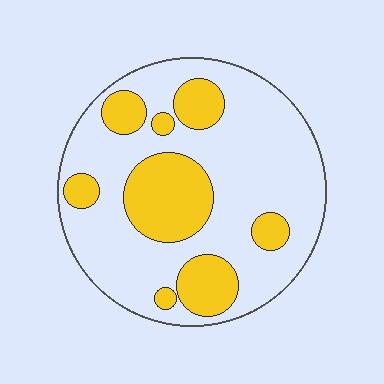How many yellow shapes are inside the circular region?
8.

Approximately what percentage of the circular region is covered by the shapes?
Approximately 30%.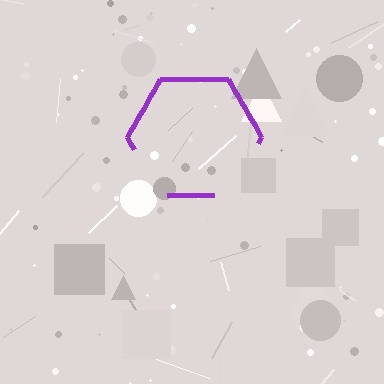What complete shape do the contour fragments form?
The contour fragments form a hexagon.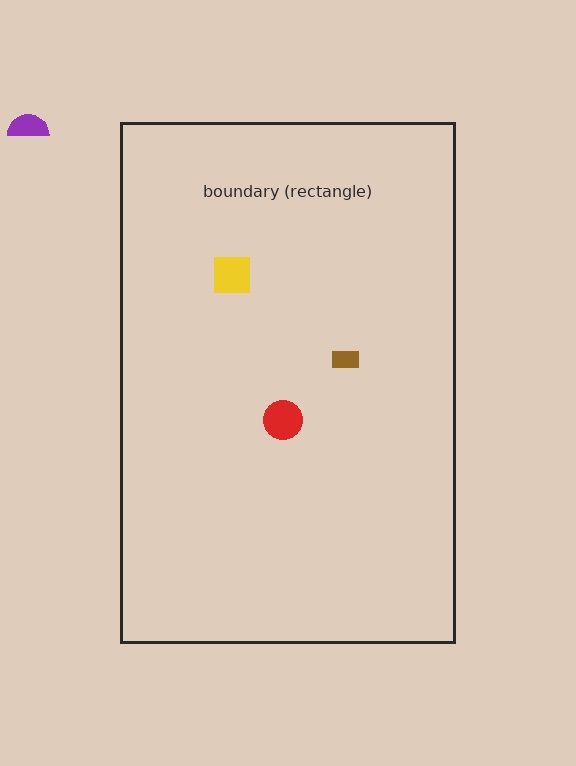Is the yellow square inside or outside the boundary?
Inside.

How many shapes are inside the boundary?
3 inside, 1 outside.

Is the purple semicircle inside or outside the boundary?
Outside.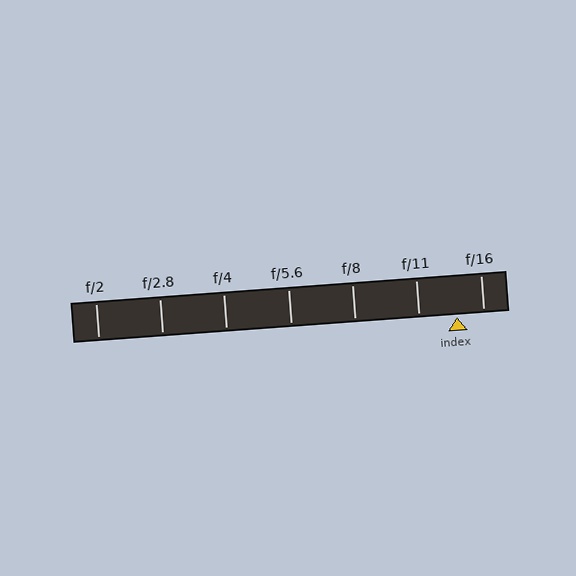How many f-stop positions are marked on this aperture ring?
There are 7 f-stop positions marked.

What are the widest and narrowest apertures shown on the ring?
The widest aperture shown is f/2 and the narrowest is f/16.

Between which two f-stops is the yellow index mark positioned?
The index mark is between f/11 and f/16.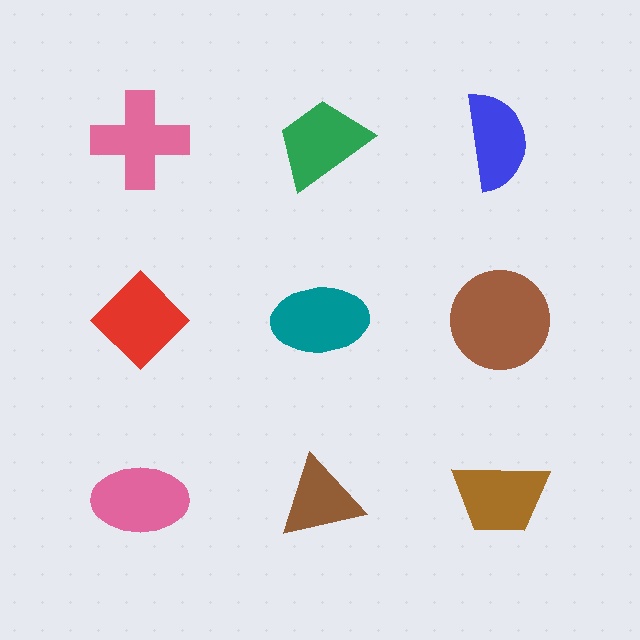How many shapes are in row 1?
3 shapes.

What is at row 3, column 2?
A brown triangle.